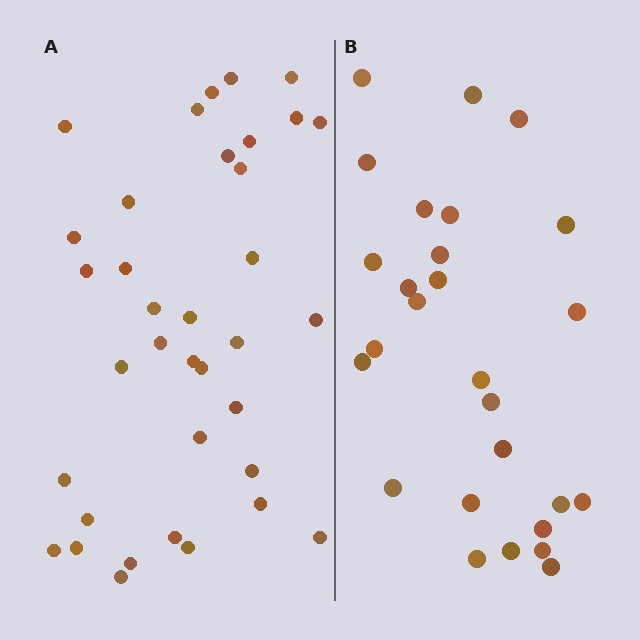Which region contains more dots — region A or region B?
Region A (the left region) has more dots.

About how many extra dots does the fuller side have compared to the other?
Region A has roughly 8 or so more dots than region B.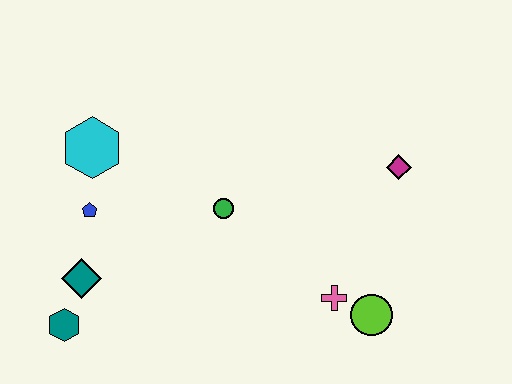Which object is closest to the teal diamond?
The teal hexagon is closest to the teal diamond.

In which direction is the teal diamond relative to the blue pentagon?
The teal diamond is below the blue pentagon.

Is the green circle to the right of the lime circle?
No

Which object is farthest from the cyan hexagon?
The lime circle is farthest from the cyan hexagon.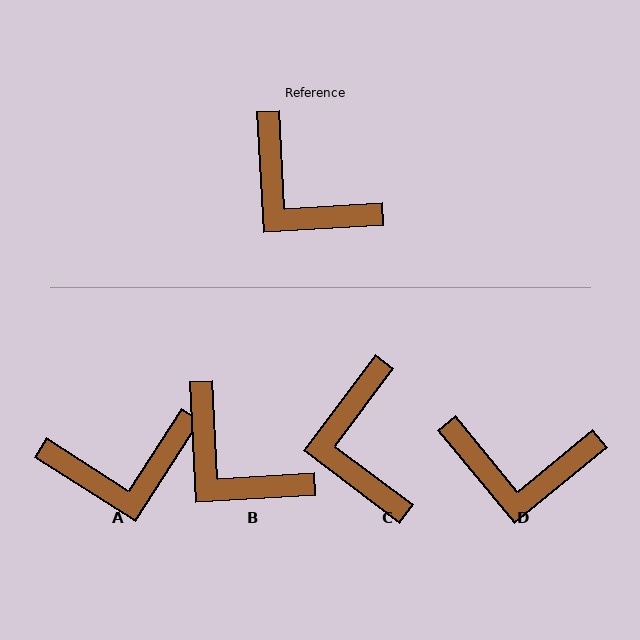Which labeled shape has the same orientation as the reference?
B.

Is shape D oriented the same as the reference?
No, it is off by about 36 degrees.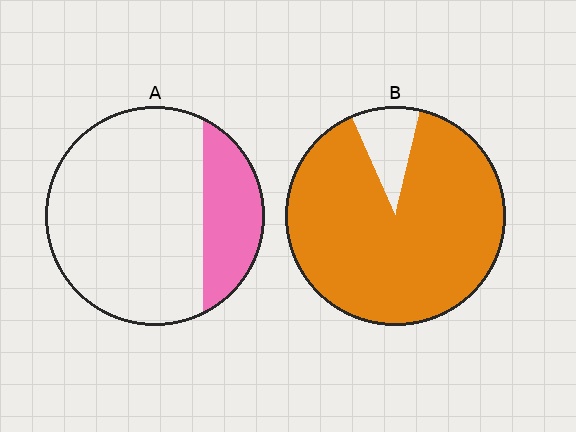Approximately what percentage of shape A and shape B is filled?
A is approximately 25% and B is approximately 90%.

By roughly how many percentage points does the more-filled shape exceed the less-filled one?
By roughly 65 percentage points (B over A).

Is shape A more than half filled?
No.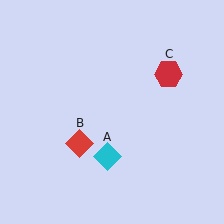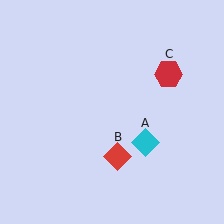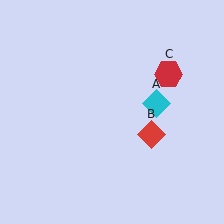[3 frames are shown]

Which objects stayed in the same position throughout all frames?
Red hexagon (object C) remained stationary.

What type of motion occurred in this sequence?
The cyan diamond (object A), red diamond (object B) rotated counterclockwise around the center of the scene.